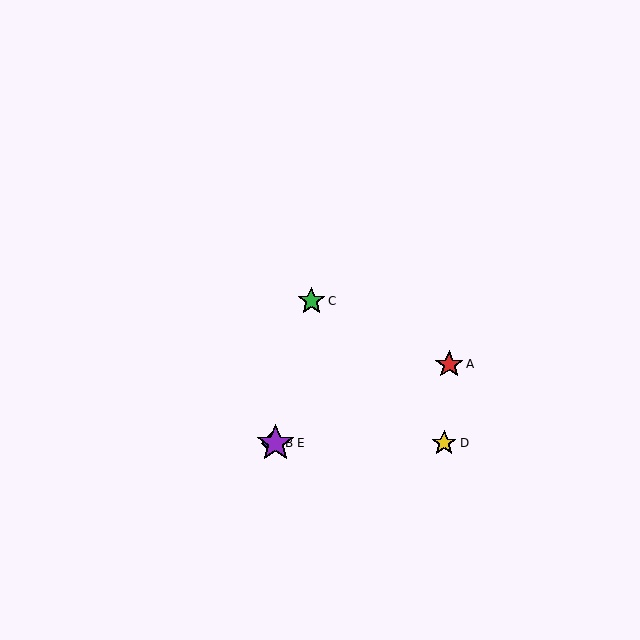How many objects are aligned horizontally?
3 objects (B, D, E) are aligned horizontally.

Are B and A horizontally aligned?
No, B is at y≈443 and A is at y≈364.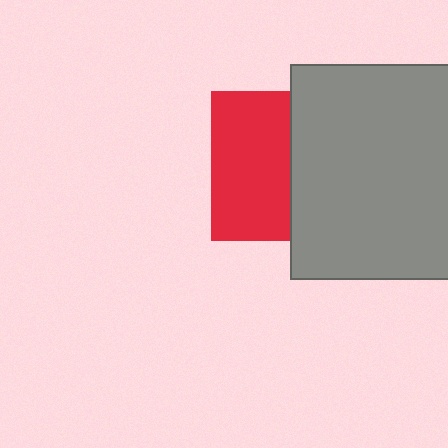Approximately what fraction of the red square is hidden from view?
Roughly 48% of the red square is hidden behind the gray square.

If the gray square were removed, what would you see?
You would see the complete red square.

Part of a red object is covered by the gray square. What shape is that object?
It is a square.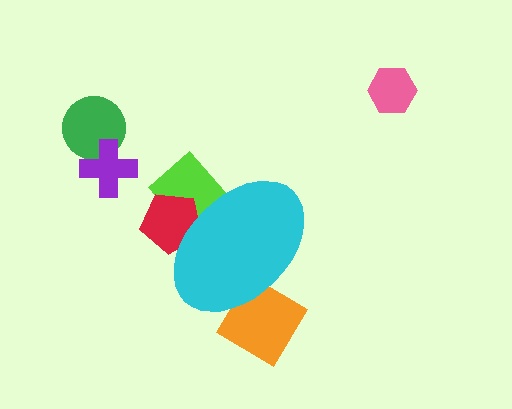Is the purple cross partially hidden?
No, the purple cross is fully visible.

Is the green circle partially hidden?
No, the green circle is fully visible.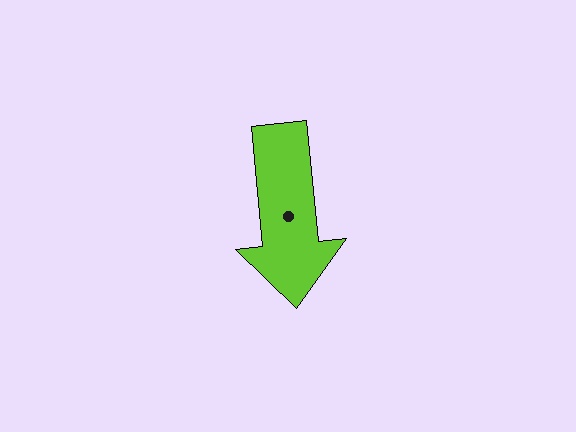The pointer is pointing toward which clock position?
Roughly 6 o'clock.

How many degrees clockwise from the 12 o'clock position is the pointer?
Approximately 175 degrees.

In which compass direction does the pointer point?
South.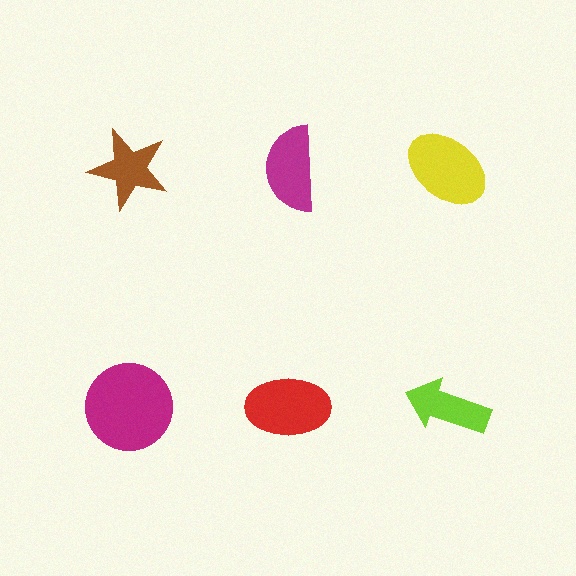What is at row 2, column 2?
A red ellipse.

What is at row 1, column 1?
A brown star.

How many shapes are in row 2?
3 shapes.